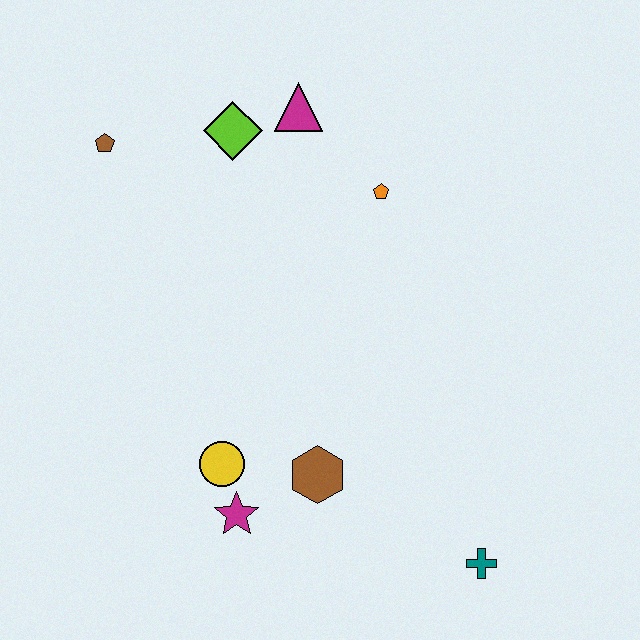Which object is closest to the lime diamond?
The magenta triangle is closest to the lime diamond.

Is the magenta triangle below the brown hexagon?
No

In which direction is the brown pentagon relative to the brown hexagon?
The brown pentagon is above the brown hexagon.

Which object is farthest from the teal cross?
The brown pentagon is farthest from the teal cross.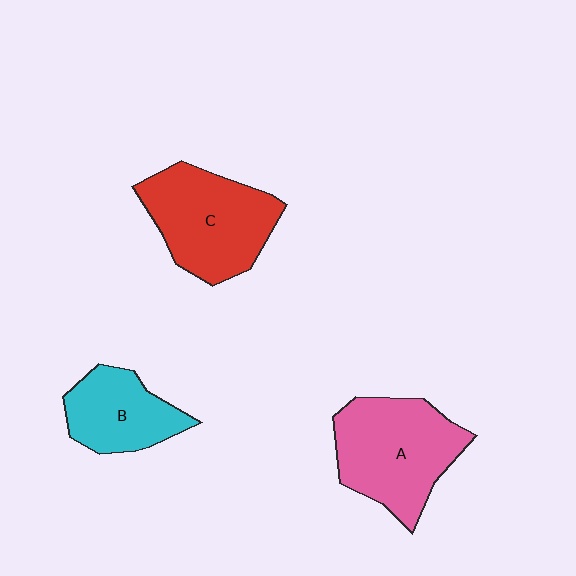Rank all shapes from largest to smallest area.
From largest to smallest: A (pink), C (red), B (cyan).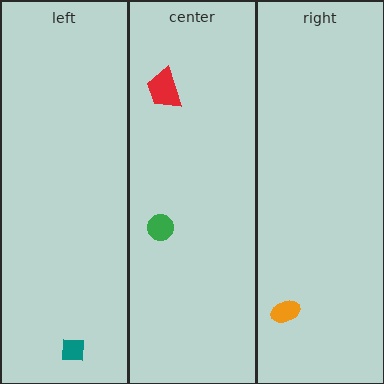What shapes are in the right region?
The orange ellipse.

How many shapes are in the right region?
1.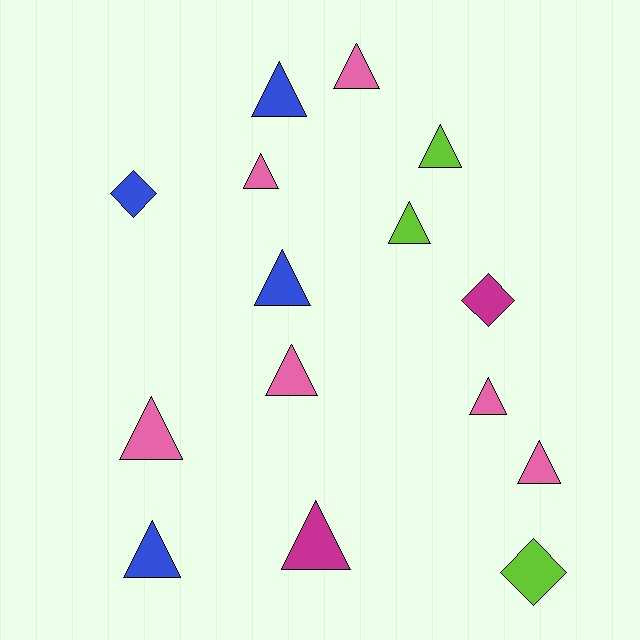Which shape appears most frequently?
Triangle, with 12 objects.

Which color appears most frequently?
Pink, with 6 objects.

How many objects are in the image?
There are 15 objects.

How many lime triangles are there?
There are 2 lime triangles.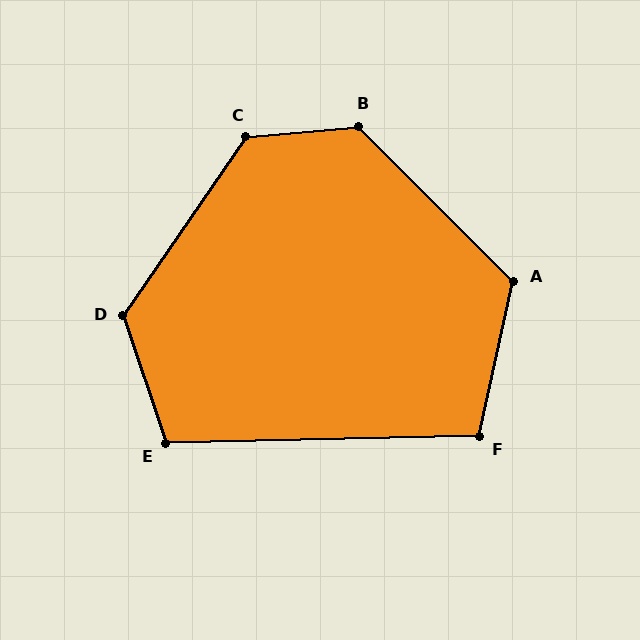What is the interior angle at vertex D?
Approximately 127 degrees (obtuse).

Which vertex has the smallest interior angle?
F, at approximately 104 degrees.